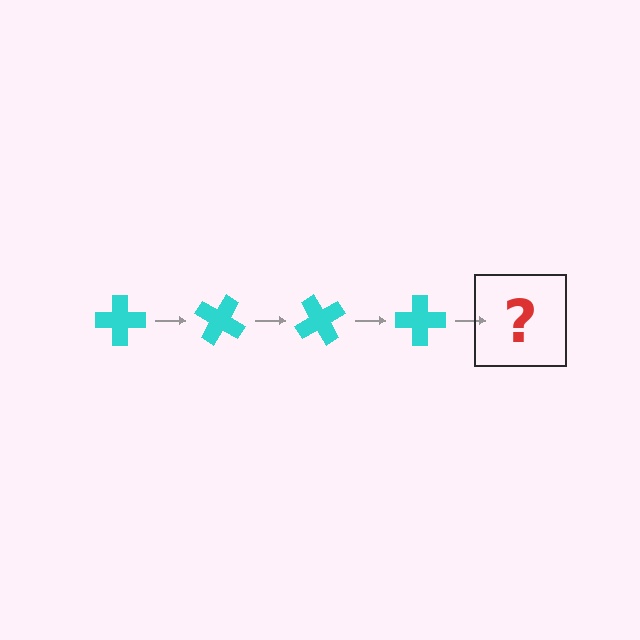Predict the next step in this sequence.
The next step is a cyan cross rotated 120 degrees.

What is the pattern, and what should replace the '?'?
The pattern is that the cross rotates 30 degrees each step. The '?' should be a cyan cross rotated 120 degrees.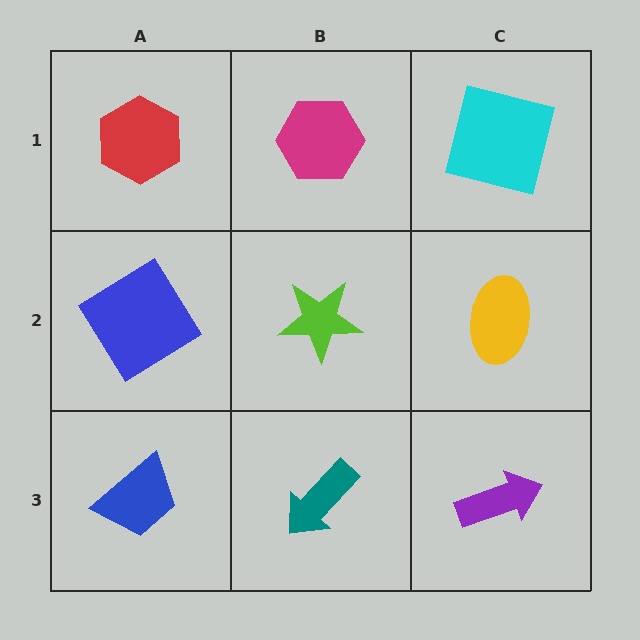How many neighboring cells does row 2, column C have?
3.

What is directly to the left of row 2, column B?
A blue diamond.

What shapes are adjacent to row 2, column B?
A magenta hexagon (row 1, column B), a teal arrow (row 3, column B), a blue diamond (row 2, column A), a yellow ellipse (row 2, column C).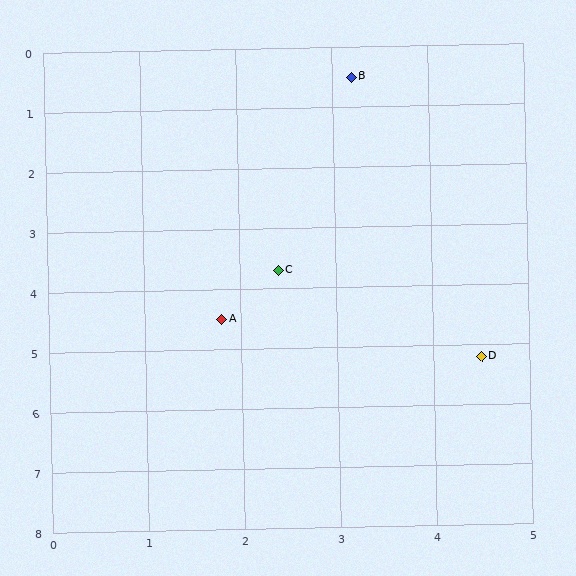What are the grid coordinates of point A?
Point A is at approximately (1.8, 4.5).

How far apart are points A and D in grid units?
Points A and D are about 2.8 grid units apart.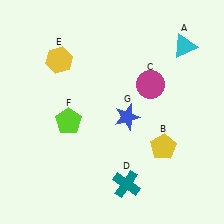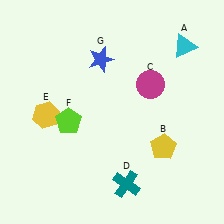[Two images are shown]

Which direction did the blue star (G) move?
The blue star (G) moved up.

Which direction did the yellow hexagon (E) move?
The yellow hexagon (E) moved down.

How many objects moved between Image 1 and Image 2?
2 objects moved between the two images.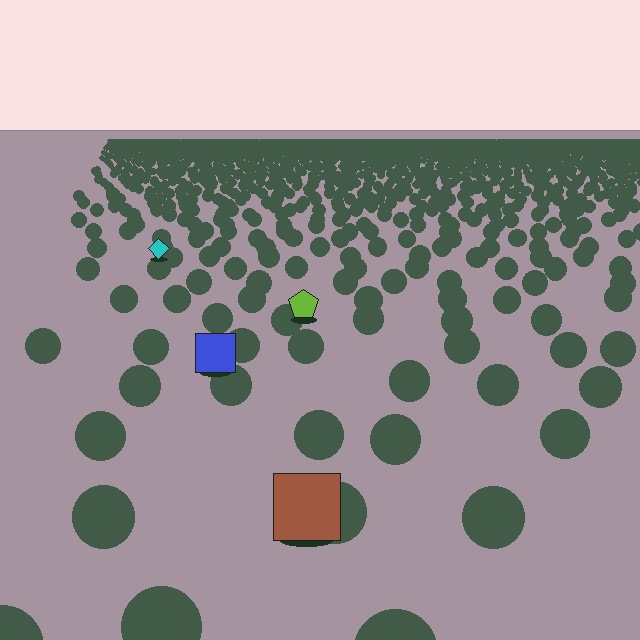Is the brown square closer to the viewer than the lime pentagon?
Yes. The brown square is closer — you can tell from the texture gradient: the ground texture is coarser near it.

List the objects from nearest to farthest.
From nearest to farthest: the brown square, the blue square, the lime pentagon, the cyan diamond.